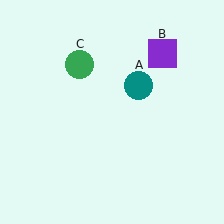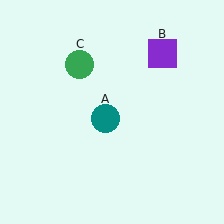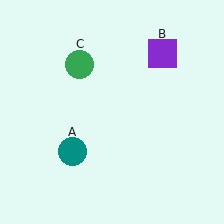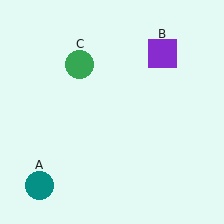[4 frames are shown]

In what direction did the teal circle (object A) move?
The teal circle (object A) moved down and to the left.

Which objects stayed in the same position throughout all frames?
Purple square (object B) and green circle (object C) remained stationary.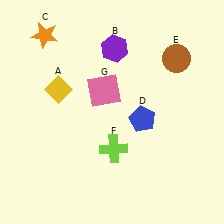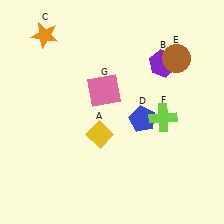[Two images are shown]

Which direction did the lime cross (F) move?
The lime cross (F) moved right.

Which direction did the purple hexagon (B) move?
The purple hexagon (B) moved right.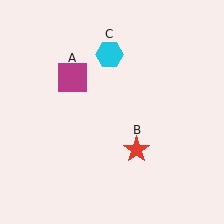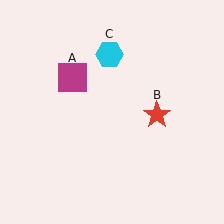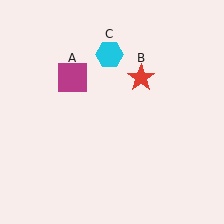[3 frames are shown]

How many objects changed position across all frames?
1 object changed position: red star (object B).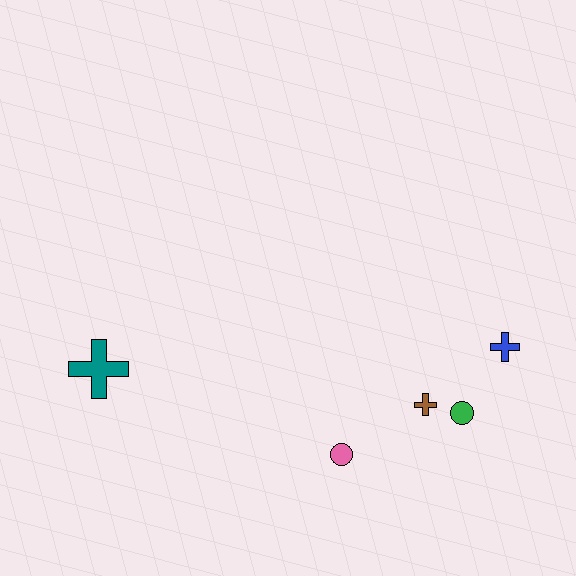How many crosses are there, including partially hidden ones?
There are 3 crosses.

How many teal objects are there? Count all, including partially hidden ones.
There is 1 teal object.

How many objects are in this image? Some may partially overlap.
There are 5 objects.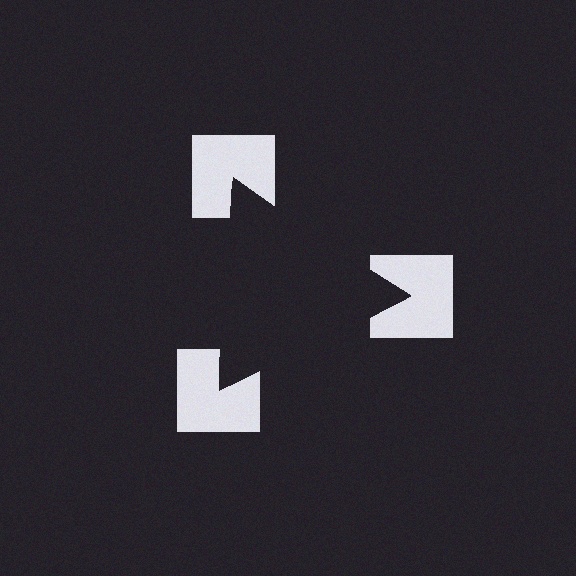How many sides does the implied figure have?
3 sides.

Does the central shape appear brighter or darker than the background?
It typically appears slightly darker than the background, even though no actual brightness change is drawn.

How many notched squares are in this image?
There are 3 — one at each vertex of the illusory triangle.